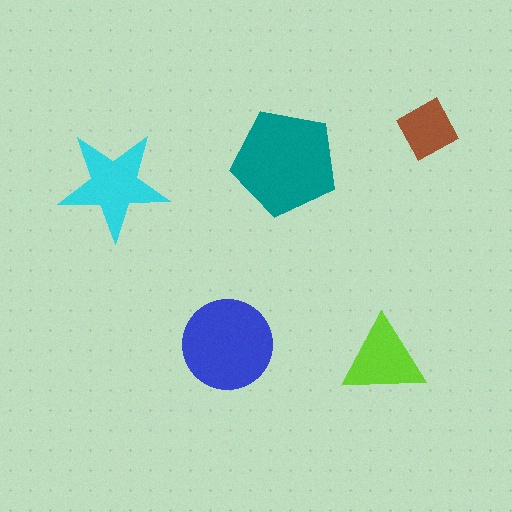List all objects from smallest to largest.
The brown diamond, the lime triangle, the cyan star, the blue circle, the teal pentagon.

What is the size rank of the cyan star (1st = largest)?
3rd.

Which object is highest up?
The brown diamond is topmost.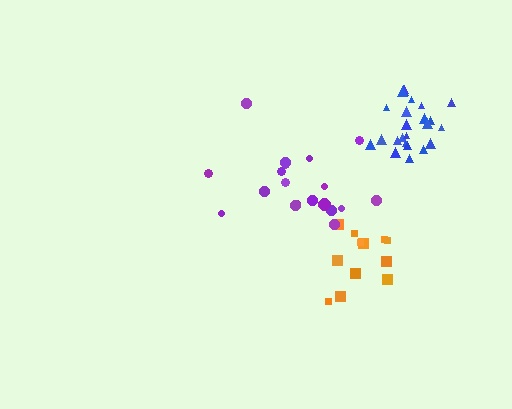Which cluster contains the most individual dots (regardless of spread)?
Blue (24).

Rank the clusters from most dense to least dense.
blue, orange, purple.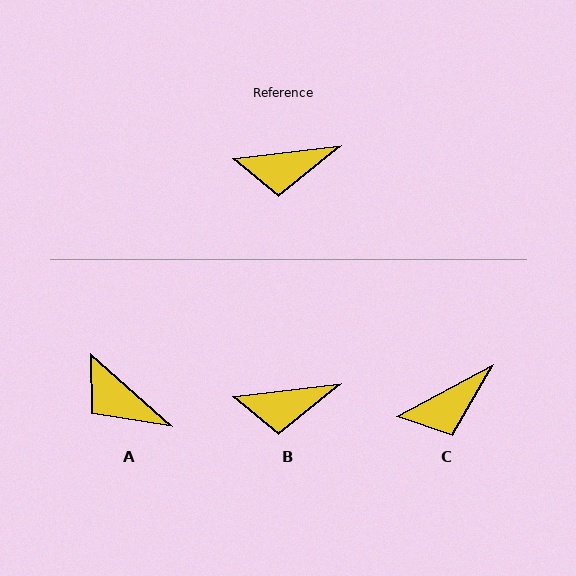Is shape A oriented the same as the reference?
No, it is off by about 48 degrees.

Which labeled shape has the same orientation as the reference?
B.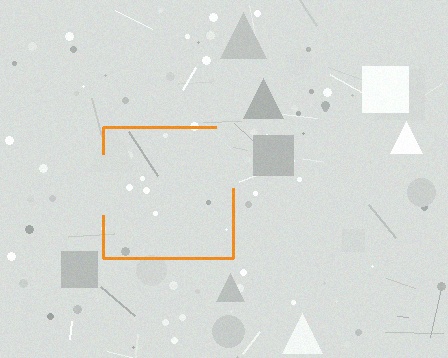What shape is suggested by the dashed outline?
The dashed outline suggests a square.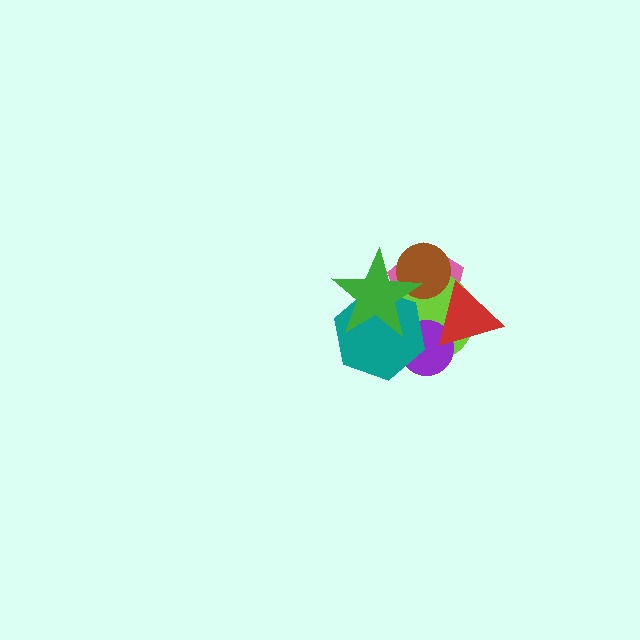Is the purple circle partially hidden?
Yes, it is partially covered by another shape.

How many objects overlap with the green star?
4 objects overlap with the green star.